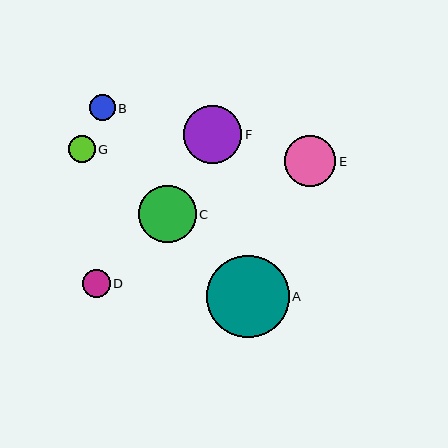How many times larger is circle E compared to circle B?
Circle E is approximately 2.0 times the size of circle B.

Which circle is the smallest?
Circle B is the smallest with a size of approximately 26 pixels.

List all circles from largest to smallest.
From largest to smallest: A, F, C, E, D, G, B.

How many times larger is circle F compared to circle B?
Circle F is approximately 2.2 times the size of circle B.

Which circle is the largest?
Circle A is the largest with a size of approximately 82 pixels.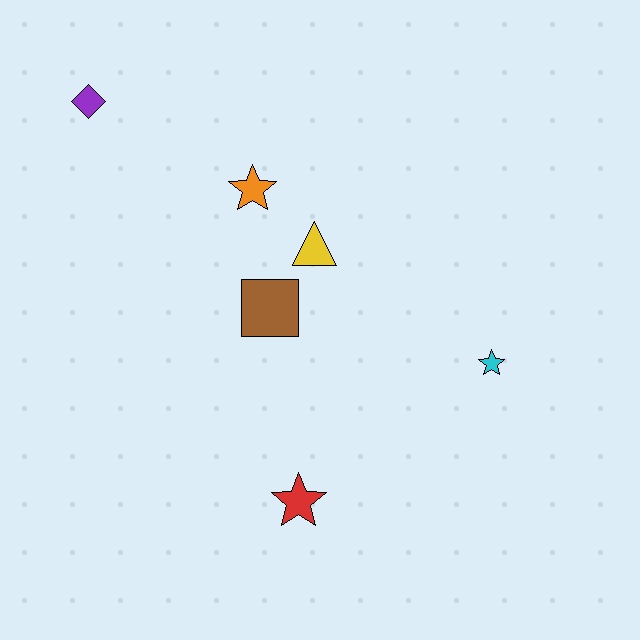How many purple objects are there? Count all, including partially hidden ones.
There is 1 purple object.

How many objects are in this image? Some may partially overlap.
There are 6 objects.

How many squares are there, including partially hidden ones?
There is 1 square.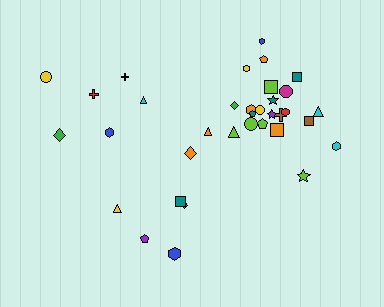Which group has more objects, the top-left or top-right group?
The top-right group.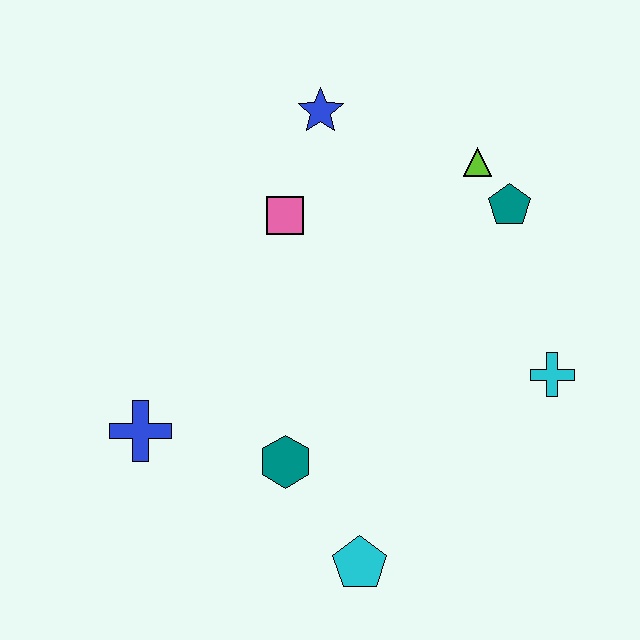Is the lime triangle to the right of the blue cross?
Yes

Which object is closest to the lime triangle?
The teal pentagon is closest to the lime triangle.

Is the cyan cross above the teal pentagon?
No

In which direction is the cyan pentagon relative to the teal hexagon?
The cyan pentagon is below the teal hexagon.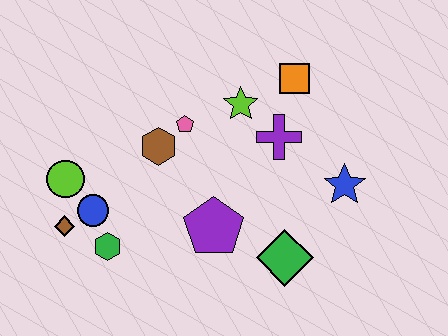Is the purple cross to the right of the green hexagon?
Yes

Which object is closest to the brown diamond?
The blue circle is closest to the brown diamond.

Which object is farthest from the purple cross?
The brown diamond is farthest from the purple cross.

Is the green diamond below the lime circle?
Yes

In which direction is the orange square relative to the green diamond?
The orange square is above the green diamond.